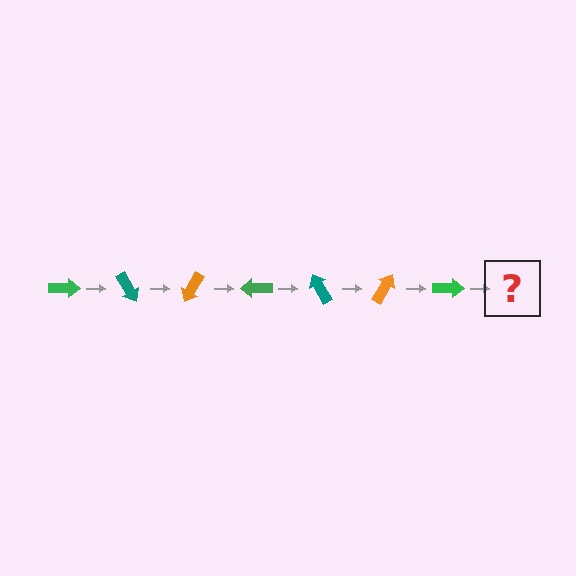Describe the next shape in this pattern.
It should be a teal arrow, rotated 420 degrees from the start.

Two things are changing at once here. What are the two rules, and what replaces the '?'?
The two rules are that it rotates 60 degrees each step and the color cycles through green, teal, and orange. The '?' should be a teal arrow, rotated 420 degrees from the start.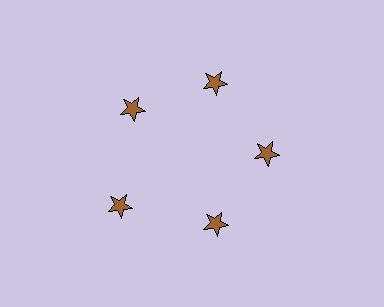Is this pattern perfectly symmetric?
No. The 5 brown stars are arranged in a ring, but one element near the 8 o'clock position is pushed outward from the center, breaking the 5-fold rotational symmetry.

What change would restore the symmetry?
The symmetry would be restored by moving it inward, back onto the ring so that all 5 stars sit at equal angles and equal distance from the center.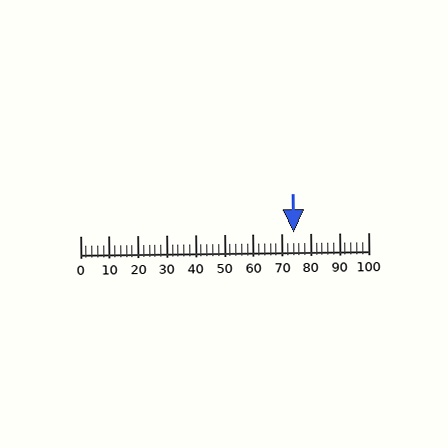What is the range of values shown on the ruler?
The ruler shows values from 0 to 100.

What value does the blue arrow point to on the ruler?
The blue arrow points to approximately 74.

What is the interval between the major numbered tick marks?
The major tick marks are spaced 10 units apart.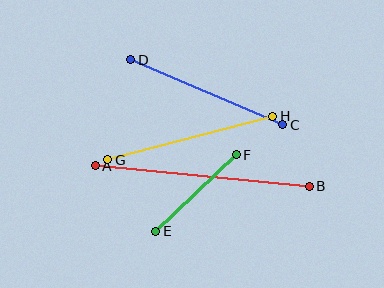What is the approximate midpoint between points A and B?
The midpoint is at approximately (202, 176) pixels.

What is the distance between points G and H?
The distance is approximately 171 pixels.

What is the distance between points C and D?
The distance is approximately 165 pixels.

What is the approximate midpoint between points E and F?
The midpoint is at approximately (196, 193) pixels.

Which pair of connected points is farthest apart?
Points A and B are farthest apart.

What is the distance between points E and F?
The distance is approximately 111 pixels.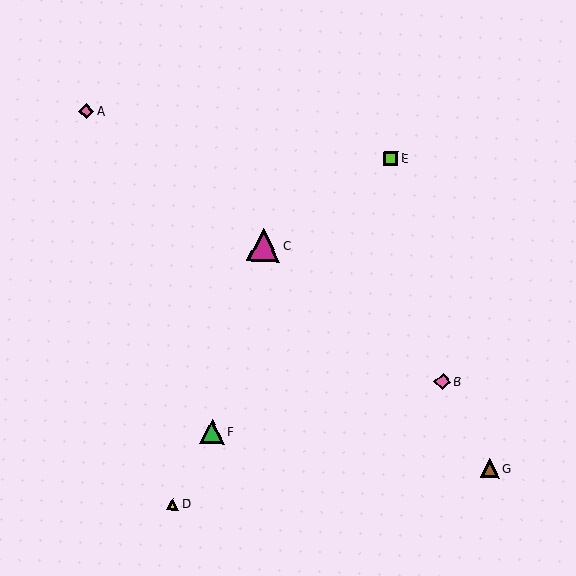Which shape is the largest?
The magenta triangle (labeled C) is the largest.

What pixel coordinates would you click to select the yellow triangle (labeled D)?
Click at (173, 504) to select the yellow triangle D.